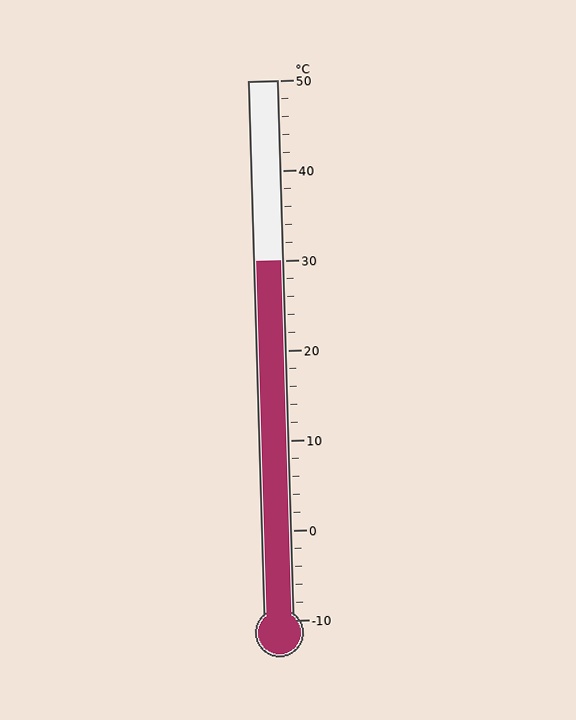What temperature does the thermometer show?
The thermometer shows approximately 30°C.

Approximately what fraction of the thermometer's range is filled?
The thermometer is filled to approximately 65% of its range.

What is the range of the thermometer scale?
The thermometer scale ranges from -10°C to 50°C.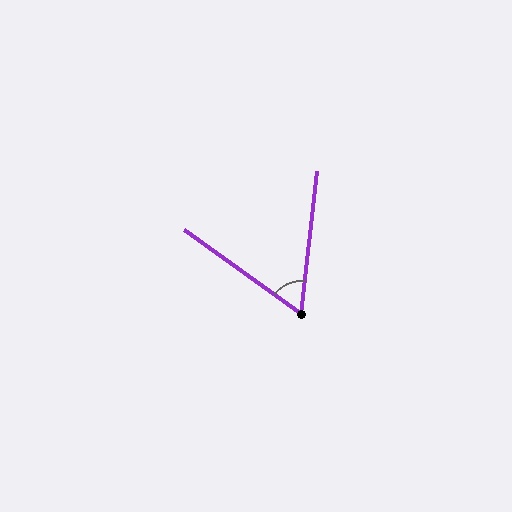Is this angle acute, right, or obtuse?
It is acute.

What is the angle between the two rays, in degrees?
Approximately 60 degrees.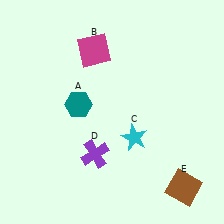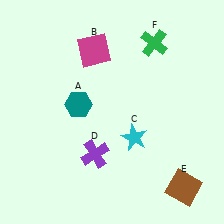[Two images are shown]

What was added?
A green cross (F) was added in Image 2.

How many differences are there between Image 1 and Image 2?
There is 1 difference between the two images.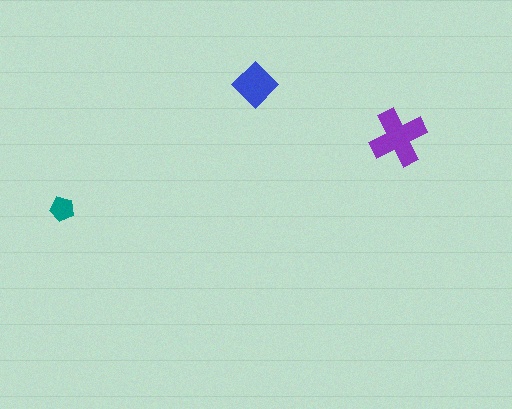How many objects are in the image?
There are 3 objects in the image.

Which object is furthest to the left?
The teal pentagon is leftmost.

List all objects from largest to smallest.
The purple cross, the blue diamond, the teal pentagon.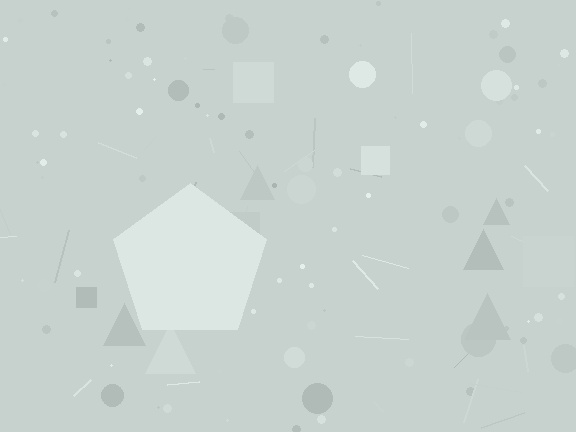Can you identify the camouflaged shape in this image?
The camouflaged shape is a pentagon.